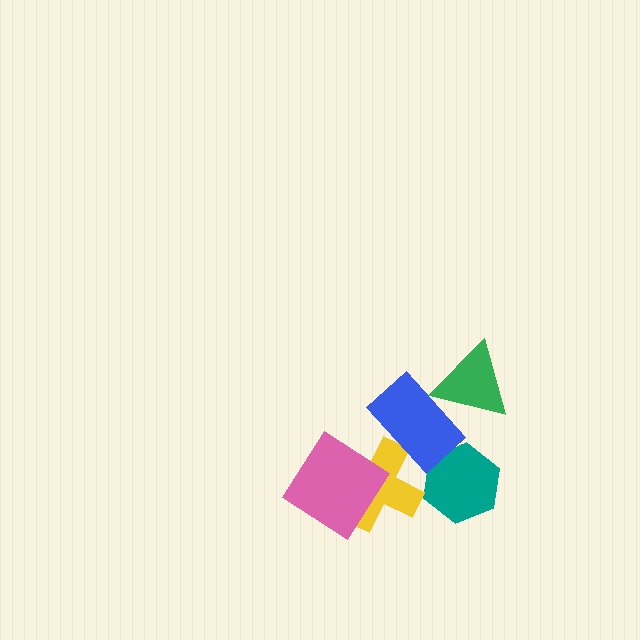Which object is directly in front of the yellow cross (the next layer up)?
The pink diamond is directly in front of the yellow cross.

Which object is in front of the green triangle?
The blue rectangle is in front of the green triangle.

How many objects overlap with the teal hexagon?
1 object overlaps with the teal hexagon.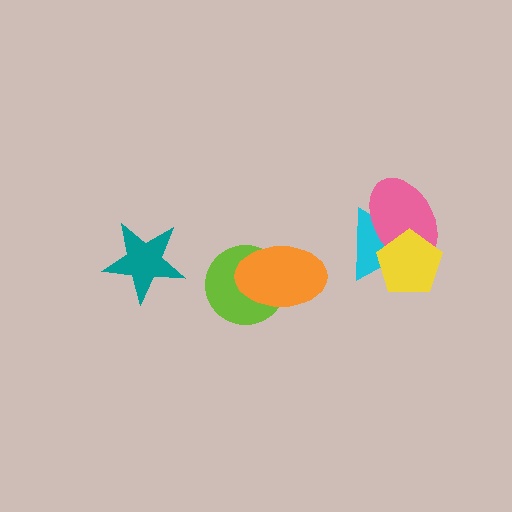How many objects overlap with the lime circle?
1 object overlaps with the lime circle.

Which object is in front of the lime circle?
The orange ellipse is in front of the lime circle.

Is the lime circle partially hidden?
Yes, it is partially covered by another shape.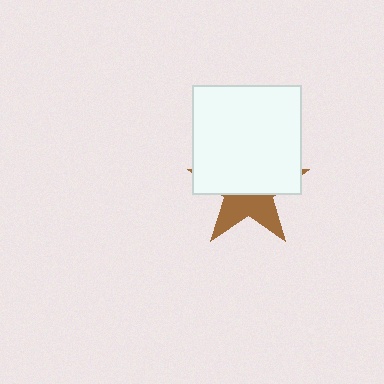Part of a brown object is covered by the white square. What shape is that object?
It is a star.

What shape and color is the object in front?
The object in front is a white square.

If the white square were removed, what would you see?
You would see the complete brown star.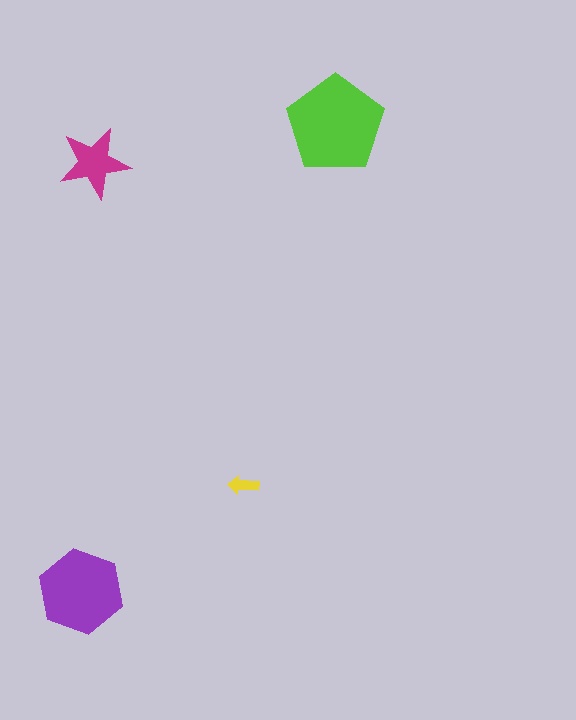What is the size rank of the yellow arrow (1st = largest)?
4th.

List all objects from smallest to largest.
The yellow arrow, the magenta star, the purple hexagon, the lime pentagon.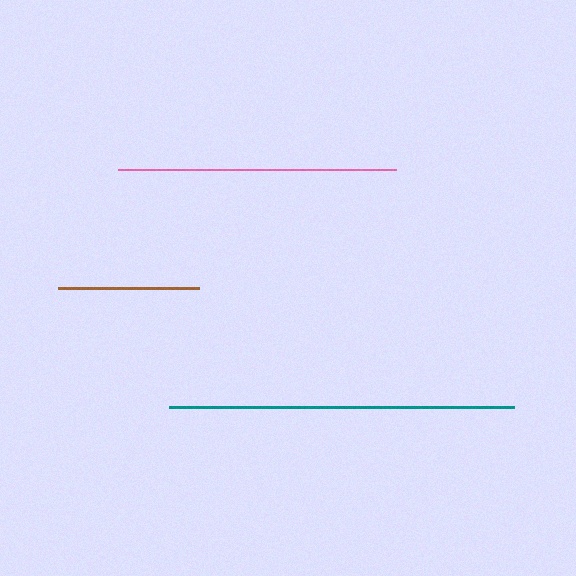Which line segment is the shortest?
The brown line is the shortest at approximately 141 pixels.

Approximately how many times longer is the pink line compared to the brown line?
The pink line is approximately 2.0 times the length of the brown line.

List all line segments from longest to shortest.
From longest to shortest: teal, pink, brown.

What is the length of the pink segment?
The pink segment is approximately 278 pixels long.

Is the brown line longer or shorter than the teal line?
The teal line is longer than the brown line.